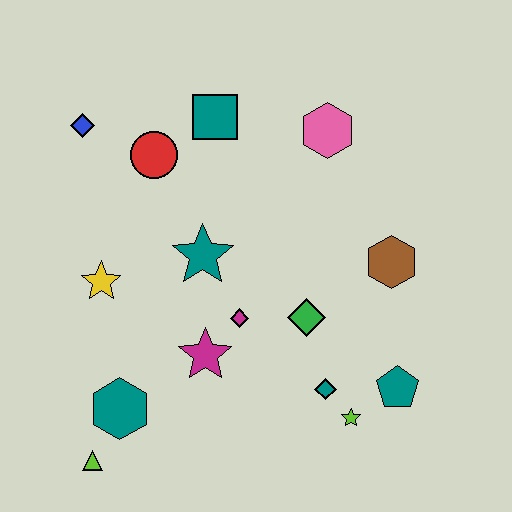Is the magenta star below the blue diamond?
Yes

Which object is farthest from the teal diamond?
The blue diamond is farthest from the teal diamond.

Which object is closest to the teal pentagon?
The lime star is closest to the teal pentagon.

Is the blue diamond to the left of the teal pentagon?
Yes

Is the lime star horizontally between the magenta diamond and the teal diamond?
No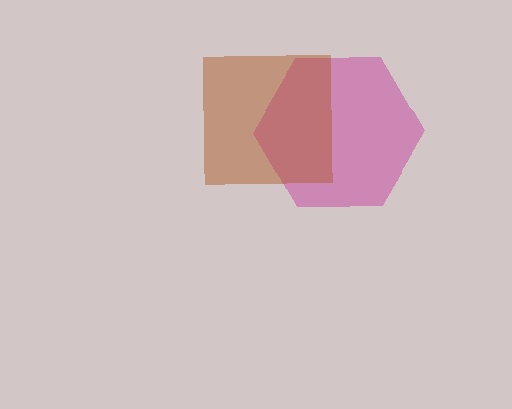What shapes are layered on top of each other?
The layered shapes are: a magenta hexagon, a brown square.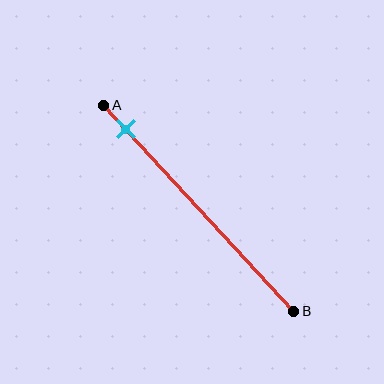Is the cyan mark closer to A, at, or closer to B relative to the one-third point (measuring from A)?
The cyan mark is closer to point A than the one-third point of segment AB.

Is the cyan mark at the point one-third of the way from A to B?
No, the mark is at about 10% from A, not at the 33% one-third point.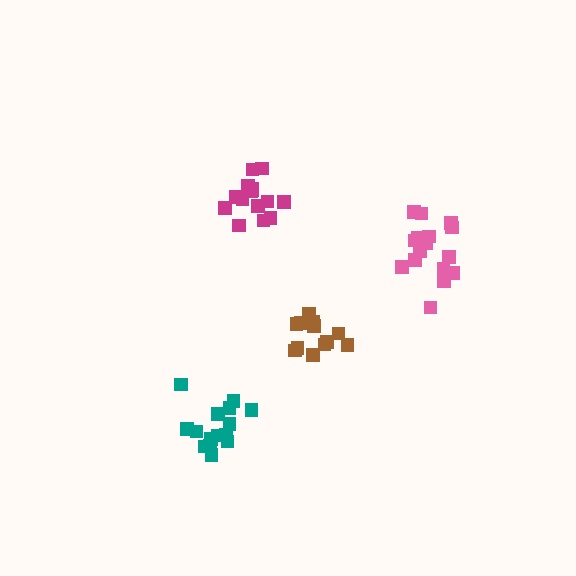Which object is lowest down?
The teal cluster is bottommost.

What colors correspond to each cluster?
The clusters are colored: pink, magenta, teal, brown.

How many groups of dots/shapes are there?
There are 4 groups.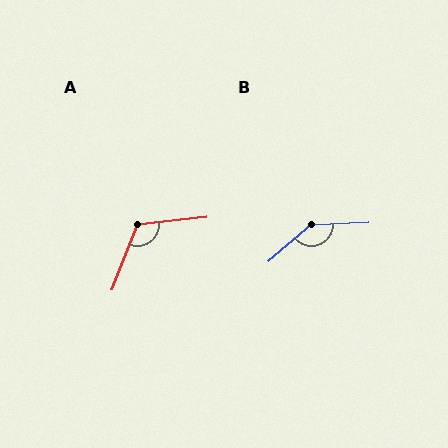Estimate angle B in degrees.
Approximately 142 degrees.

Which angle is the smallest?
A, at approximately 118 degrees.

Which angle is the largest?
B, at approximately 142 degrees.